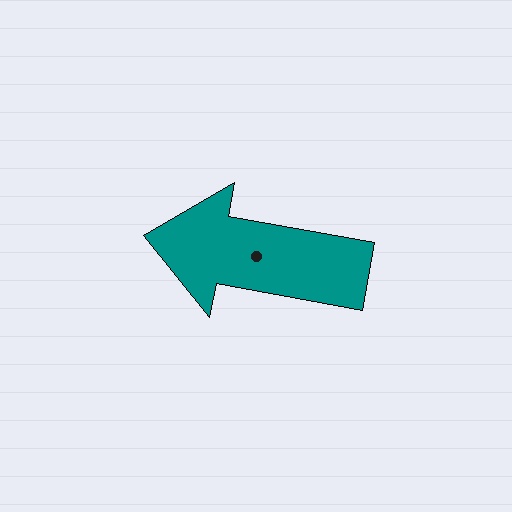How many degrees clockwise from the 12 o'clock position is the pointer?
Approximately 280 degrees.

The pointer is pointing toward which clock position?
Roughly 9 o'clock.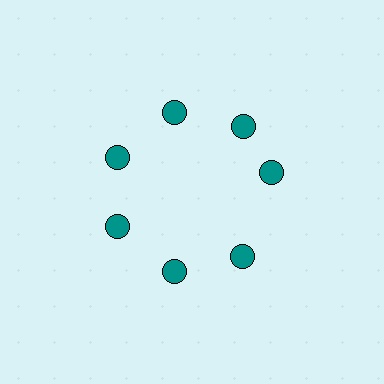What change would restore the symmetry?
The symmetry would be restored by rotating it back into even spacing with its neighbors so that all 7 circles sit at equal angles and equal distance from the center.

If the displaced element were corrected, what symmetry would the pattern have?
It would have 7-fold rotational symmetry — the pattern would map onto itself every 51 degrees.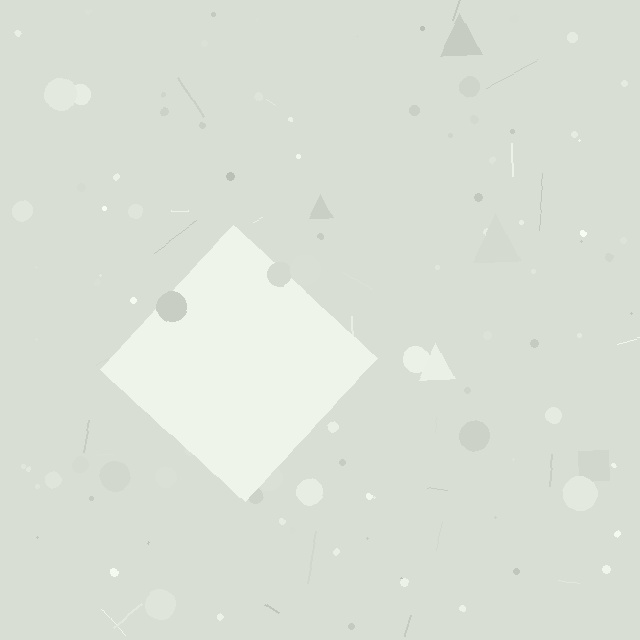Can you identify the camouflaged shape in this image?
The camouflaged shape is a diamond.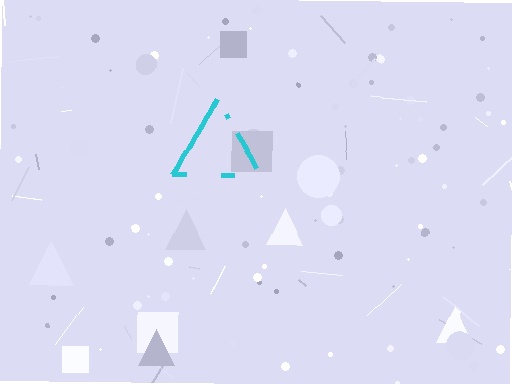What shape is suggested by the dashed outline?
The dashed outline suggests a triangle.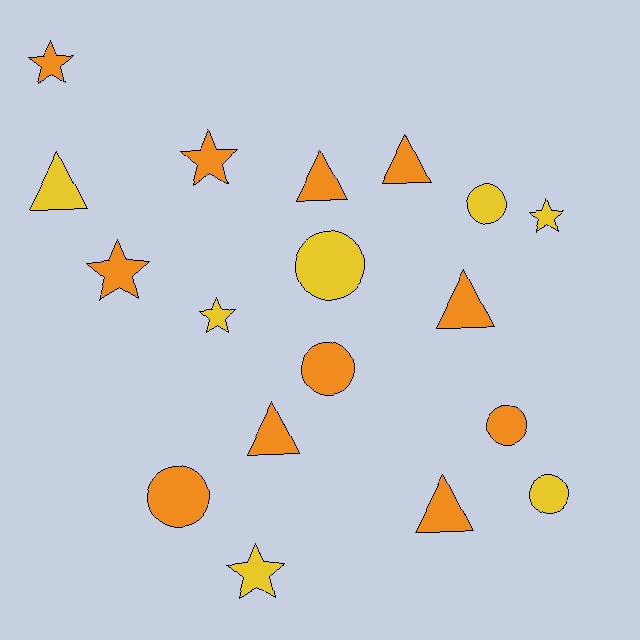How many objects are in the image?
There are 18 objects.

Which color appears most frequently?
Orange, with 11 objects.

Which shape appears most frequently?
Circle, with 6 objects.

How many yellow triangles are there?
There is 1 yellow triangle.